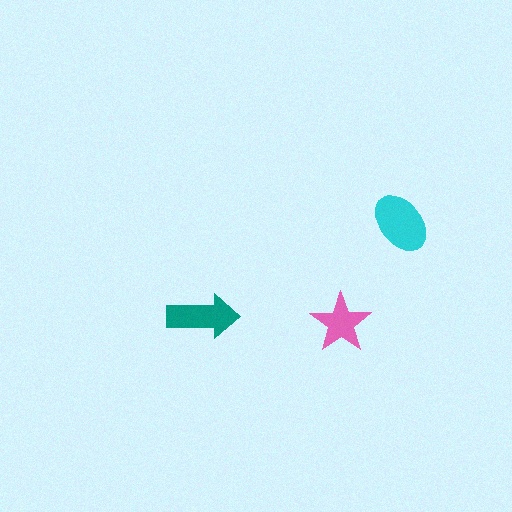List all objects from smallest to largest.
The pink star, the teal arrow, the cyan ellipse.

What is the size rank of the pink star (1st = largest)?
3rd.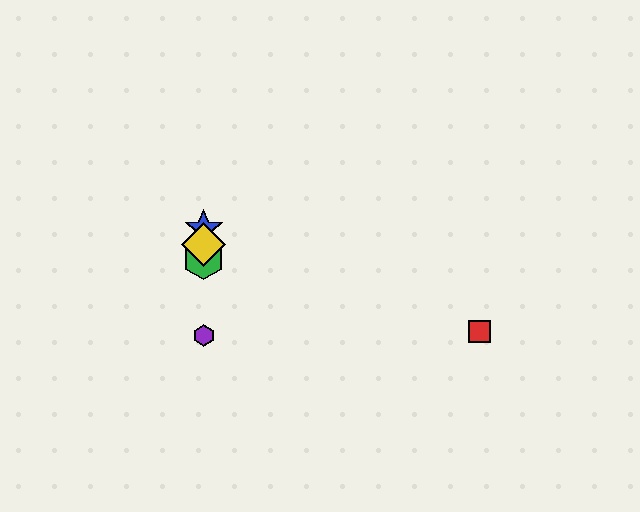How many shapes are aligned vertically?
4 shapes (the blue star, the green hexagon, the yellow diamond, the purple hexagon) are aligned vertically.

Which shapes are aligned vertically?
The blue star, the green hexagon, the yellow diamond, the purple hexagon are aligned vertically.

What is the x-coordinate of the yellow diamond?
The yellow diamond is at x≈204.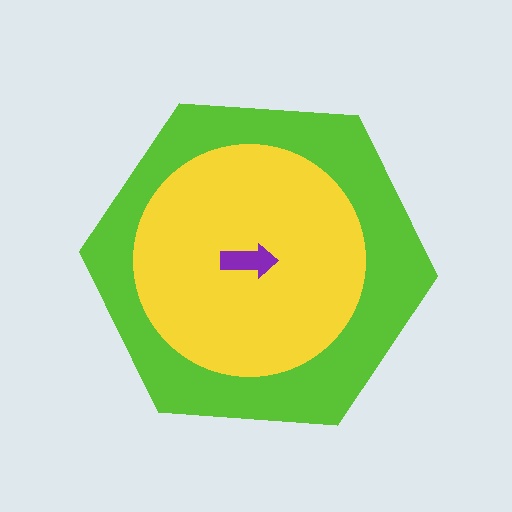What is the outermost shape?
The lime hexagon.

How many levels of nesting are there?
3.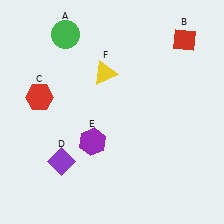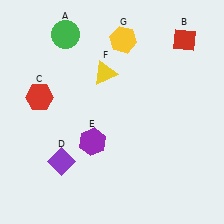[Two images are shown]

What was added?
A yellow hexagon (G) was added in Image 2.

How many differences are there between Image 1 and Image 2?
There is 1 difference between the two images.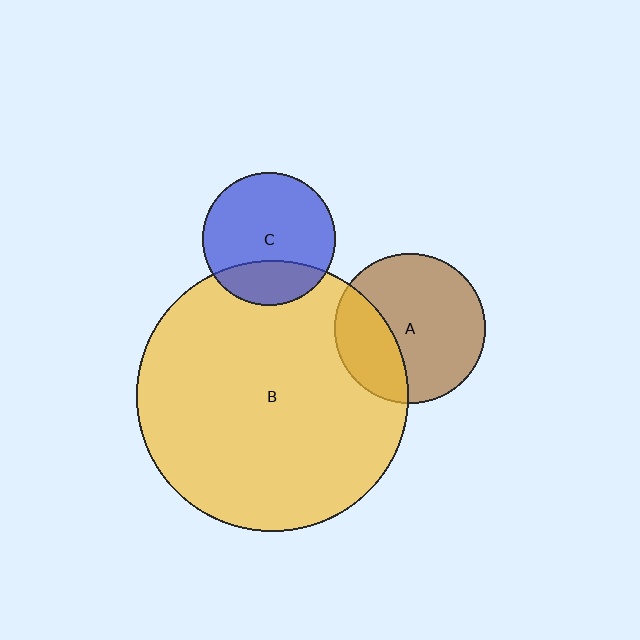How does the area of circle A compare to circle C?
Approximately 1.3 times.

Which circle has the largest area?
Circle B (yellow).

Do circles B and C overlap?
Yes.